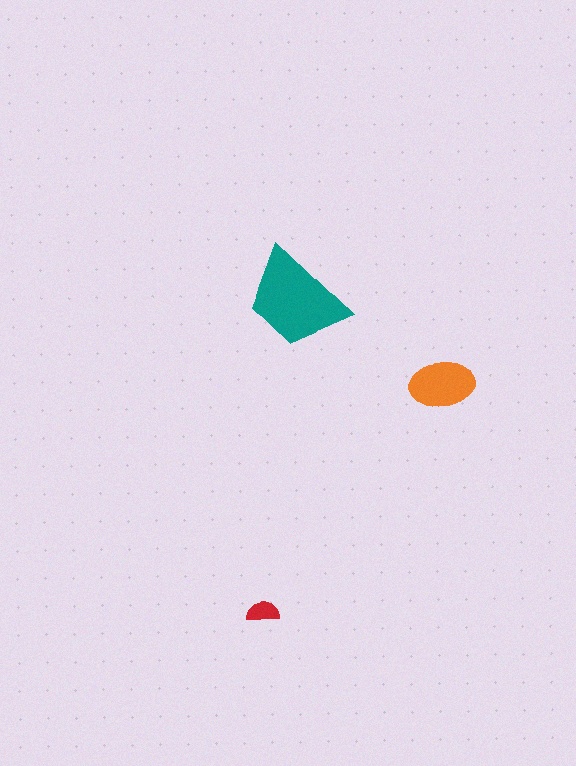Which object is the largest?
The teal trapezoid.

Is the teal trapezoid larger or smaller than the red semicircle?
Larger.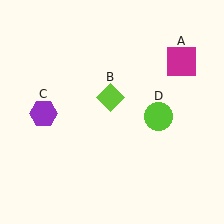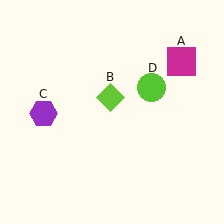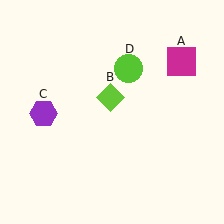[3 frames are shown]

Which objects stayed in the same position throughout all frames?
Magenta square (object A) and lime diamond (object B) and purple hexagon (object C) remained stationary.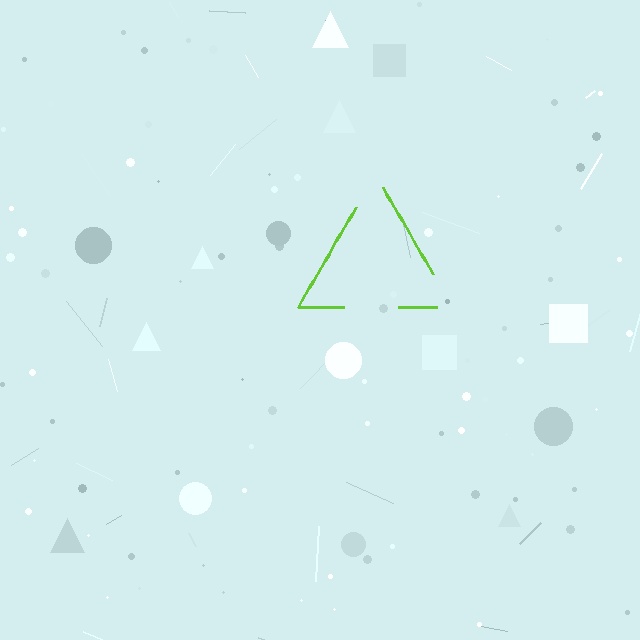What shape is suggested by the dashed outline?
The dashed outline suggests a triangle.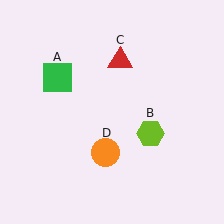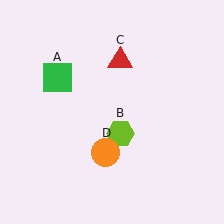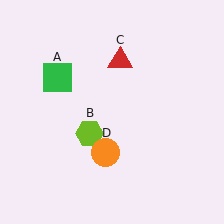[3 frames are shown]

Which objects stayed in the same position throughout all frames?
Green square (object A) and red triangle (object C) and orange circle (object D) remained stationary.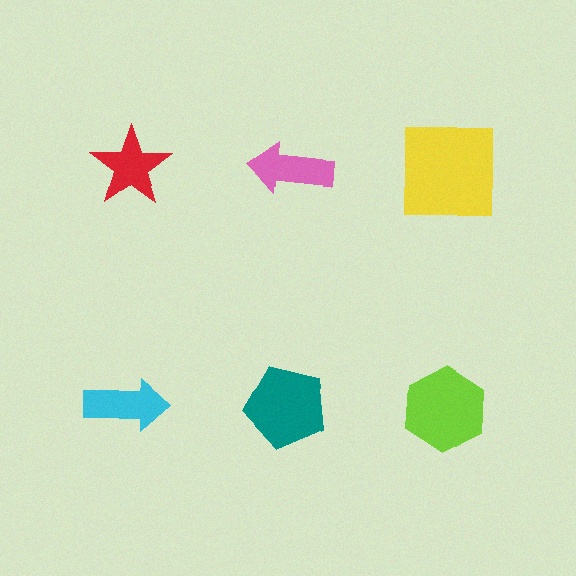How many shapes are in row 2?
3 shapes.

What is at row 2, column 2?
A teal pentagon.